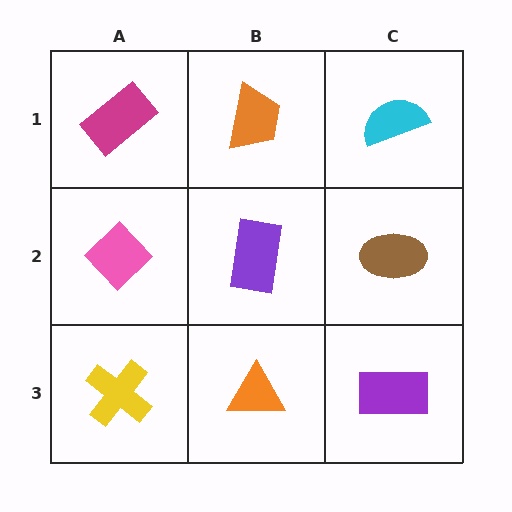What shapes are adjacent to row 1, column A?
A pink diamond (row 2, column A), an orange trapezoid (row 1, column B).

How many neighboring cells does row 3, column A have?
2.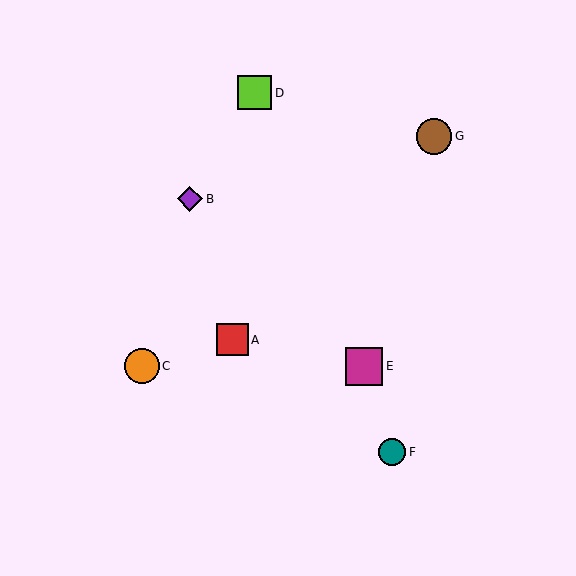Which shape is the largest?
The magenta square (labeled E) is the largest.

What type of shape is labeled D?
Shape D is a lime square.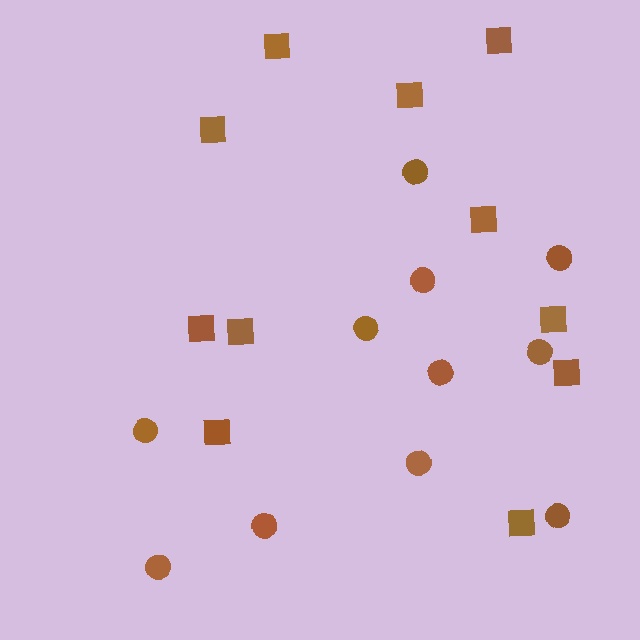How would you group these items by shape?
There are 2 groups: one group of circles (11) and one group of squares (11).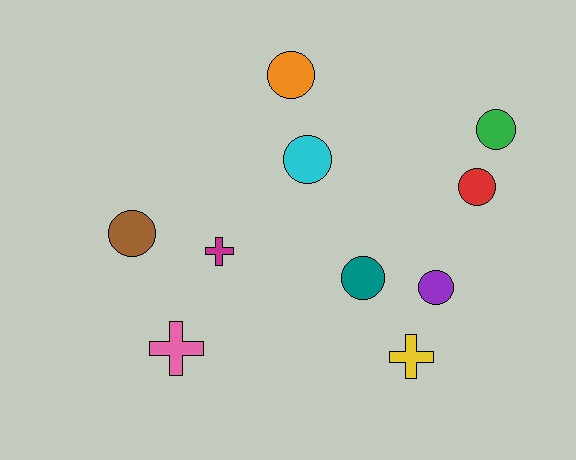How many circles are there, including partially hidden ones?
There are 7 circles.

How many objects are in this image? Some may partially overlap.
There are 10 objects.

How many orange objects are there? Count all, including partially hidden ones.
There is 1 orange object.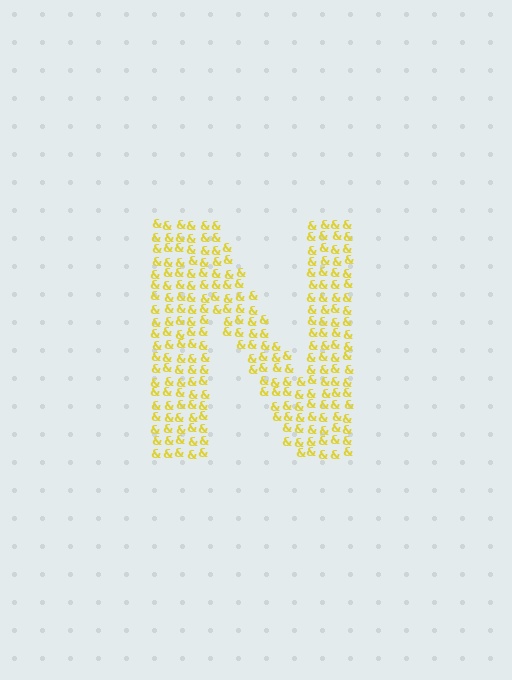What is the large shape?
The large shape is the letter N.